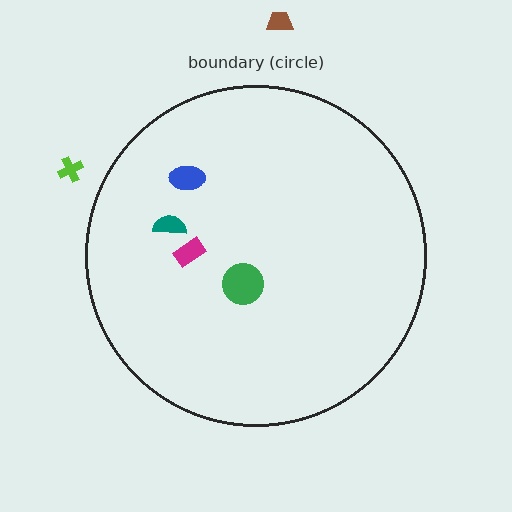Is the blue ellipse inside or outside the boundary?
Inside.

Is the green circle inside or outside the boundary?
Inside.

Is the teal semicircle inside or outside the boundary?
Inside.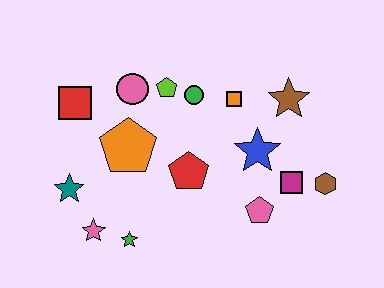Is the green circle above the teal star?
Yes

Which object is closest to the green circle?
The lime pentagon is closest to the green circle.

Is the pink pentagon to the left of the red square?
No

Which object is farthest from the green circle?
The pink star is farthest from the green circle.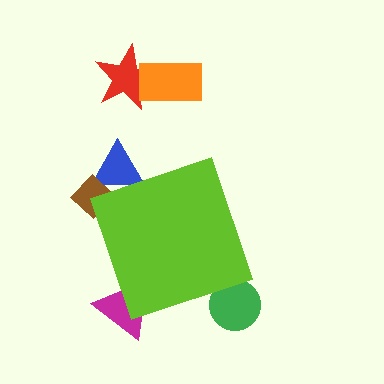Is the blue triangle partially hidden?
Yes, the blue triangle is partially hidden behind the lime diamond.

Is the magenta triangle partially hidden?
Yes, the magenta triangle is partially hidden behind the lime diamond.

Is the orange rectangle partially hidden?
No, the orange rectangle is fully visible.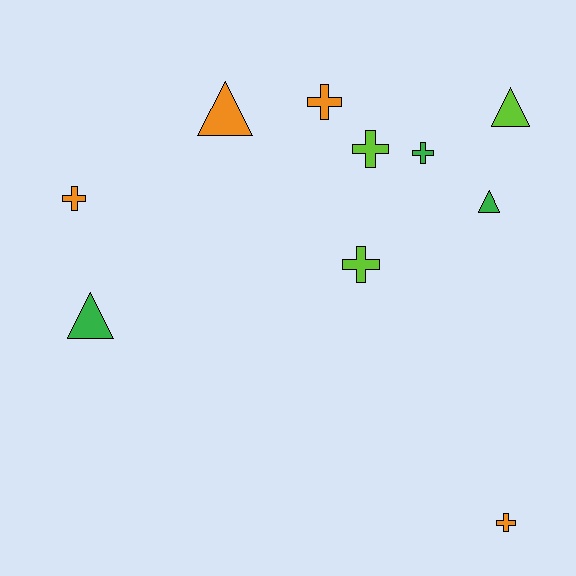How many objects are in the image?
There are 10 objects.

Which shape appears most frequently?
Cross, with 6 objects.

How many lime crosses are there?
There are 2 lime crosses.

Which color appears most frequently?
Orange, with 4 objects.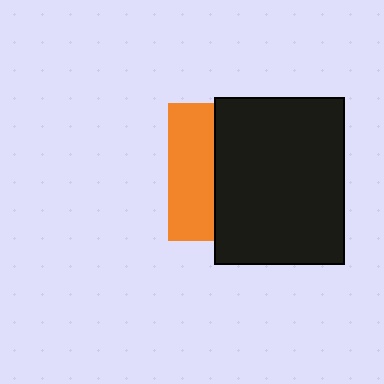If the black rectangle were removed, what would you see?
You would see the complete orange square.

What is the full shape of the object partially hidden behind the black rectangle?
The partially hidden object is an orange square.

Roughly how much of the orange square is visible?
A small part of it is visible (roughly 33%).